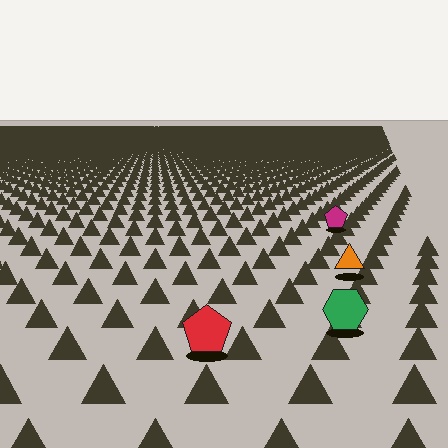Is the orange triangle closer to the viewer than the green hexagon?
No. The green hexagon is closer — you can tell from the texture gradient: the ground texture is coarser near it.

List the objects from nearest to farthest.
From nearest to farthest: the red pentagon, the green hexagon, the orange triangle, the magenta pentagon.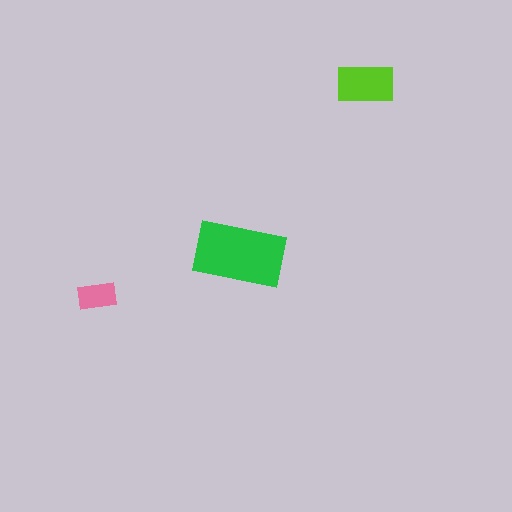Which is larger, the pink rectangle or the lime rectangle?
The lime one.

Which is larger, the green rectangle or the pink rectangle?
The green one.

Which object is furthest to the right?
The lime rectangle is rightmost.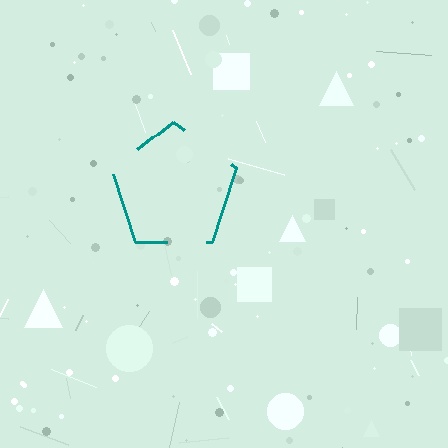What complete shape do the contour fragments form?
The contour fragments form a pentagon.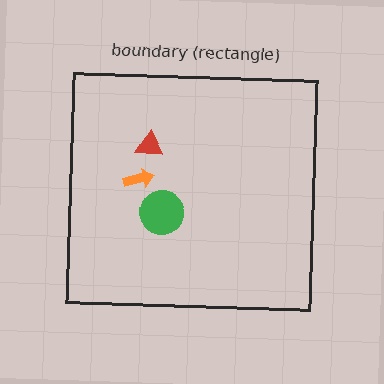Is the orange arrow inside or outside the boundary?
Inside.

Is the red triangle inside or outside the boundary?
Inside.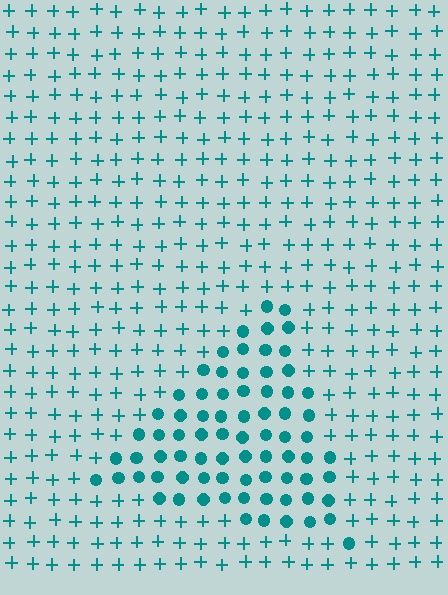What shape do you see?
I see a triangle.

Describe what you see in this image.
The image is filled with small teal elements arranged in a uniform grid. A triangle-shaped region contains circles, while the surrounding area contains plus signs. The boundary is defined purely by the change in element shape.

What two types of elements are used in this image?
The image uses circles inside the triangle region and plus signs outside it.